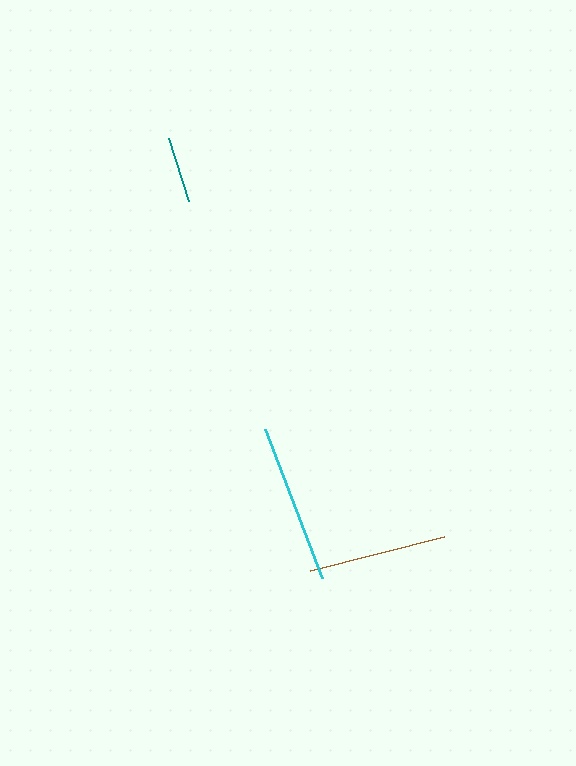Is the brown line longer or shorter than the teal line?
The brown line is longer than the teal line.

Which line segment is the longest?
The cyan line is the longest at approximately 160 pixels.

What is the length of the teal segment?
The teal segment is approximately 66 pixels long.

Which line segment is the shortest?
The teal line is the shortest at approximately 66 pixels.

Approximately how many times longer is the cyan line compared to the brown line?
The cyan line is approximately 1.2 times the length of the brown line.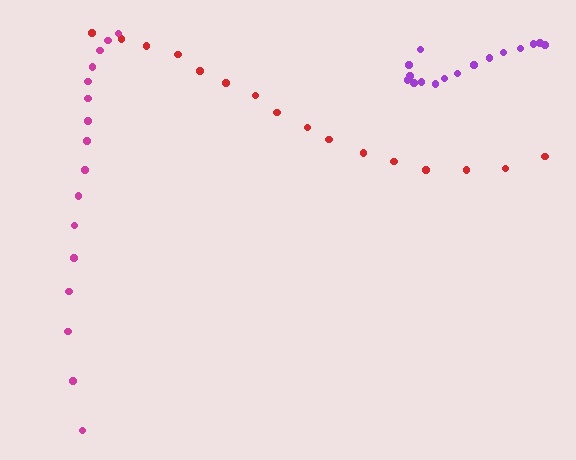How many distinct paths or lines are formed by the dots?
There are 3 distinct paths.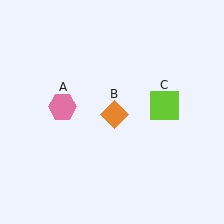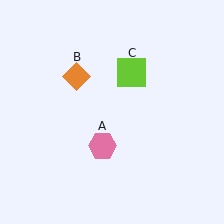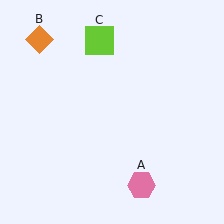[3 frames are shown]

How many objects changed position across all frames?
3 objects changed position: pink hexagon (object A), orange diamond (object B), lime square (object C).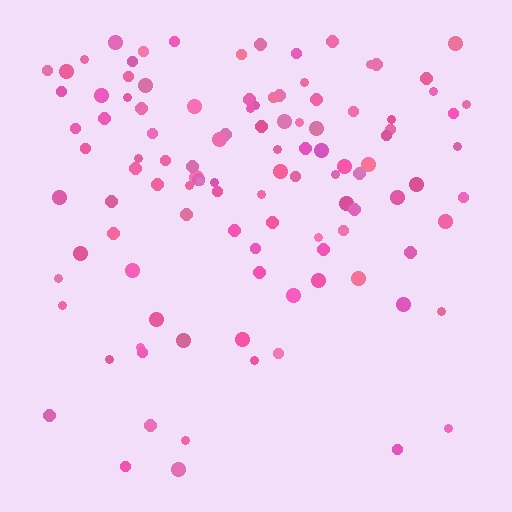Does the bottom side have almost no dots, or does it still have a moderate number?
Still a moderate number, just noticeably fewer than the top.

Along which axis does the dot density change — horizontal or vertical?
Vertical.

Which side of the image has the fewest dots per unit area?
The bottom.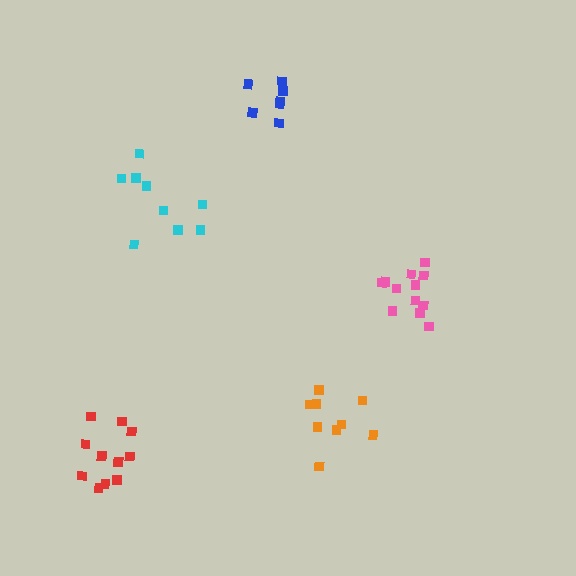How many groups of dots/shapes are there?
There are 5 groups.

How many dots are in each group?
Group 1: 11 dots, Group 2: 12 dots, Group 3: 9 dots, Group 4: 9 dots, Group 5: 7 dots (48 total).